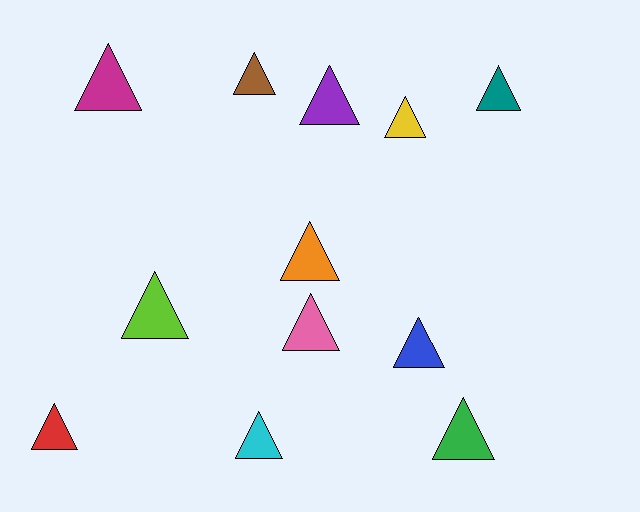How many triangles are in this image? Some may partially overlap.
There are 12 triangles.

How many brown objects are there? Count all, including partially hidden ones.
There is 1 brown object.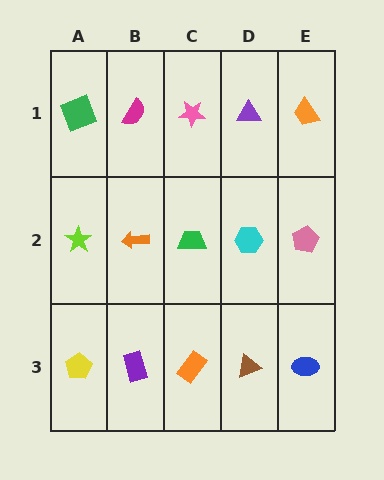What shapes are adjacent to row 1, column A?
A lime star (row 2, column A), a magenta semicircle (row 1, column B).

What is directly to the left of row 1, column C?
A magenta semicircle.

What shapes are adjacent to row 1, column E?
A pink pentagon (row 2, column E), a purple triangle (row 1, column D).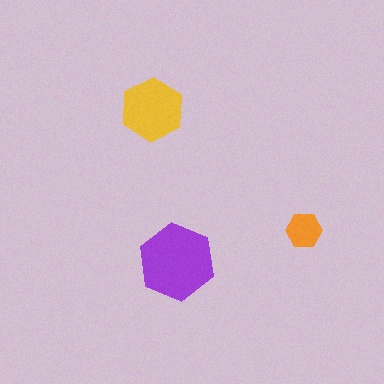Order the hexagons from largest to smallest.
the purple one, the yellow one, the orange one.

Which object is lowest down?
The purple hexagon is bottommost.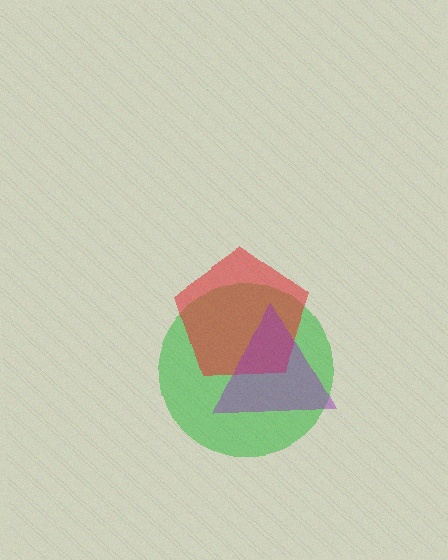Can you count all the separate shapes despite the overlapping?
Yes, there are 3 separate shapes.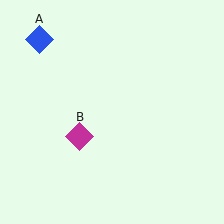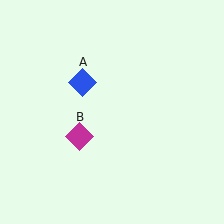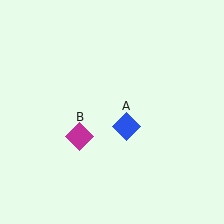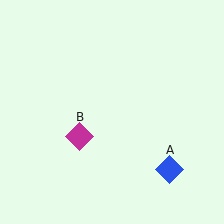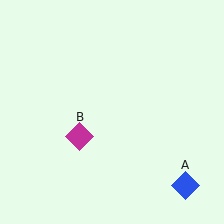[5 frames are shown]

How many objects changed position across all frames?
1 object changed position: blue diamond (object A).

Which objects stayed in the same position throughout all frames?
Magenta diamond (object B) remained stationary.